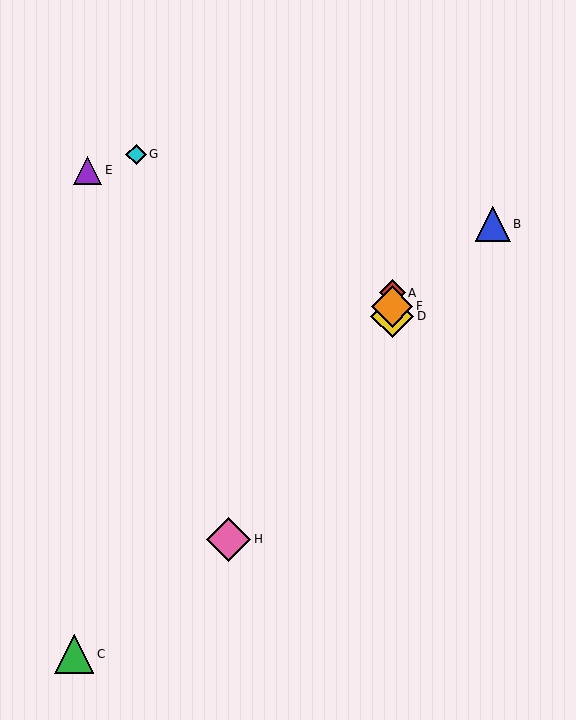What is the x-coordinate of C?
Object C is at x≈74.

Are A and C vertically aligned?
No, A is at x≈392 and C is at x≈74.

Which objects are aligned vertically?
Objects A, D, F are aligned vertically.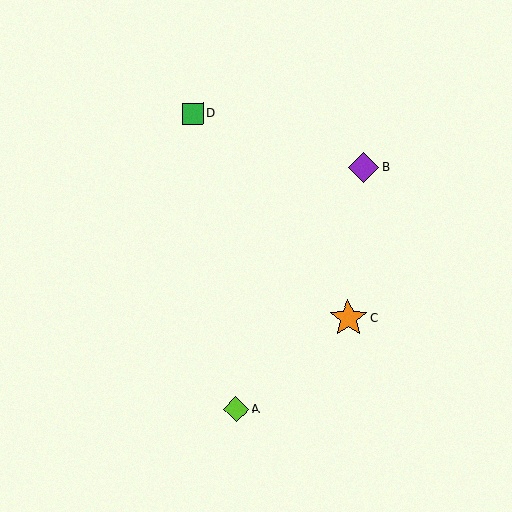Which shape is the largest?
The orange star (labeled C) is the largest.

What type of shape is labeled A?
Shape A is a lime diamond.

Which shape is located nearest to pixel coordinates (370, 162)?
The purple diamond (labeled B) at (364, 167) is nearest to that location.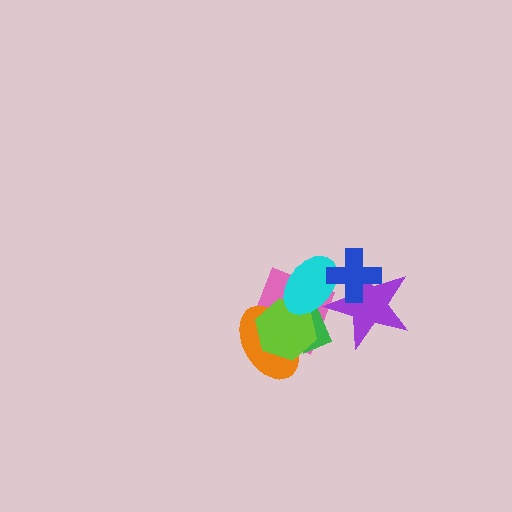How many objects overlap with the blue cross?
2 objects overlap with the blue cross.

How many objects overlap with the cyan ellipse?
5 objects overlap with the cyan ellipse.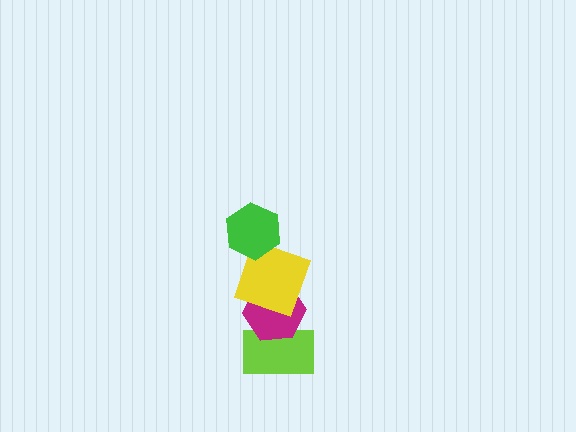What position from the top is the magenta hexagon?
The magenta hexagon is 3rd from the top.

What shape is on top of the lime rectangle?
The magenta hexagon is on top of the lime rectangle.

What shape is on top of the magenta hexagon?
The yellow square is on top of the magenta hexagon.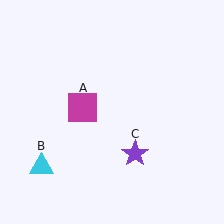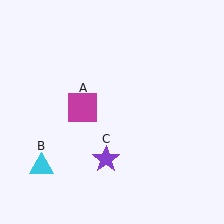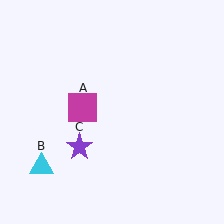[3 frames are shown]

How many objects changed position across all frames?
1 object changed position: purple star (object C).